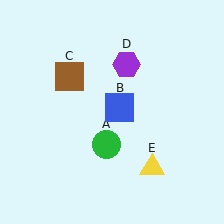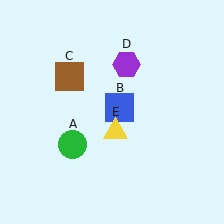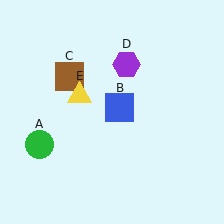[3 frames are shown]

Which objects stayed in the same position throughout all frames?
Blue square (object B) and brown square (object C) and purple hexagon (object D) remained stationary.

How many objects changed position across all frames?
2 objects changed position: green circle (object A), yellow triangle (object E).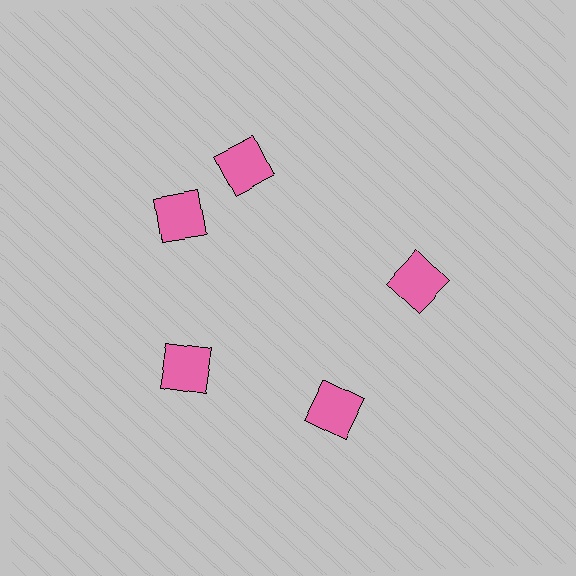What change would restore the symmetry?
The symmetry would be restored by rotating it back into even spacing with its neighbors so that all 5 squares sit at equal angles and equal distance from the center.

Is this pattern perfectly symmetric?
No. The 5 pink squares are arranged in a ring, but one element near the 1 o'clock position is rotated out of alignment along the ring, breaking the 5-fold rotational symmetry.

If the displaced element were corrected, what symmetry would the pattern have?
It would have 5-fold rotational symmetry — the pattern would map onto itself every 72 degrees.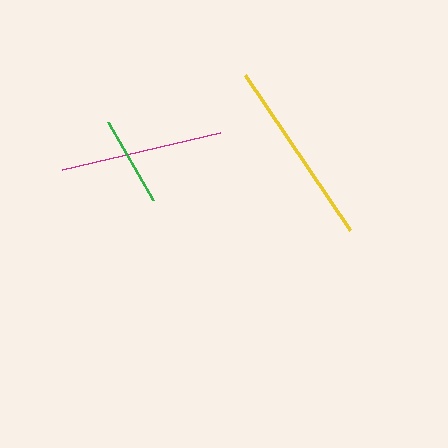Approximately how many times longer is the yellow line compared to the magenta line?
The yellow line is approximately 1.2 times the length of the magenta line.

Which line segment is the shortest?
The green line is the shortest at approximately 90 pixels.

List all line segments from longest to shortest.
From longest to shortest: yellow, magenta, green.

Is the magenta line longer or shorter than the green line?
The magenta line is longer than the green line.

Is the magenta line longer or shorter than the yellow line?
The yellow line is longer than the magenta line.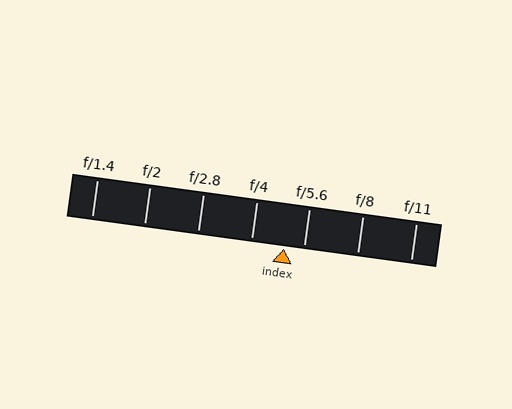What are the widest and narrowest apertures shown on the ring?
The widest aperture shown is f/1.4 and the narrowest is f/11.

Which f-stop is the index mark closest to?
The index mark is closest to f/5.6.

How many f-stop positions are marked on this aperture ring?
There are 7 f-stop positions marked.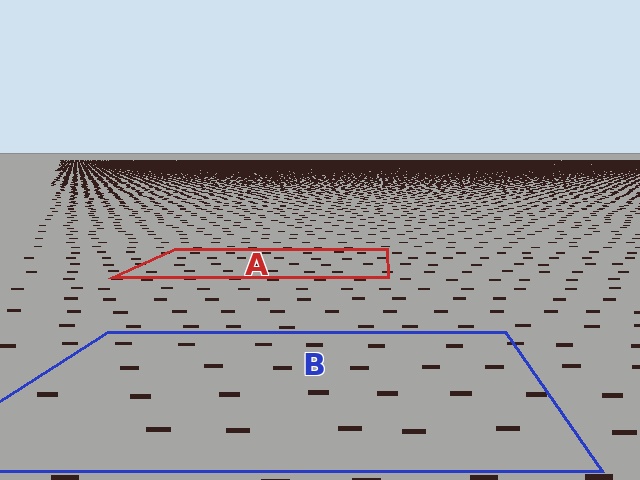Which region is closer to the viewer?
Region B is closer. The texture elements there are larger and more spread out.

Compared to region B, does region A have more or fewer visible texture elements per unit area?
Region A has more texture elements per unit area — they are packed more densely because it is farther away.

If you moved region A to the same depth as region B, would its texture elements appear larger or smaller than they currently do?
They would appear larger. At a closer depth, the same texture elements are projected at a bigger on-screen size.